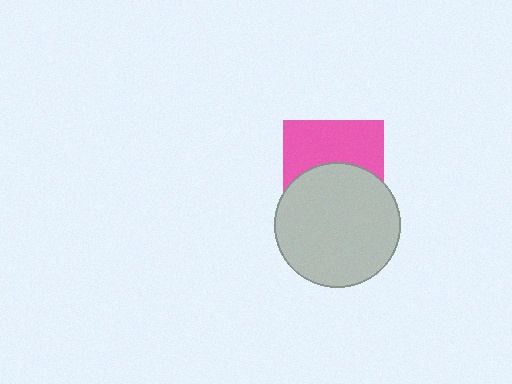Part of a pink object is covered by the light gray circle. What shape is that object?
It is a square.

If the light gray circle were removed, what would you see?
You would see the complete pink square.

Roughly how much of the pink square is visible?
About half of it is visible (roughly 49%).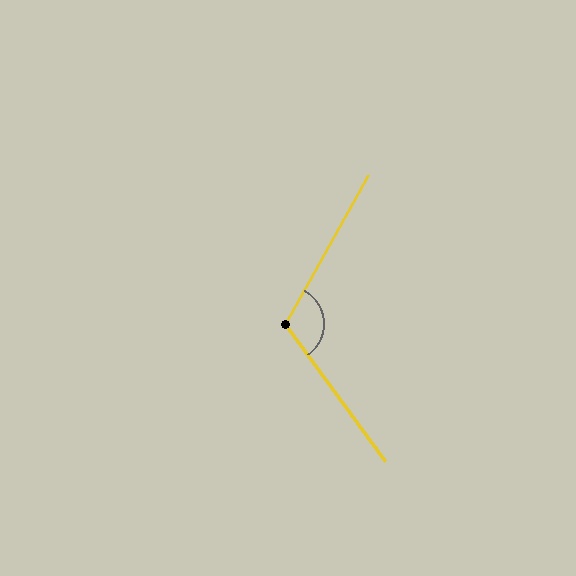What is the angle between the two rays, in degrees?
Approximately 115 degrees.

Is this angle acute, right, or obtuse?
It is obtuse.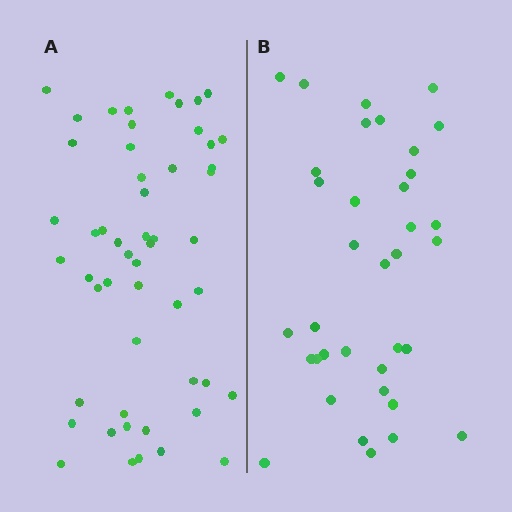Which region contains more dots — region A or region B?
Region A (the left region) has more dots.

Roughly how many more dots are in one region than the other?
Region A has approximately 15 more dots than region B.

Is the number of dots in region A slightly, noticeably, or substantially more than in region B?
Region A has noticeably more, but not dramatically so. The ratio is roughly 1.4 to 1.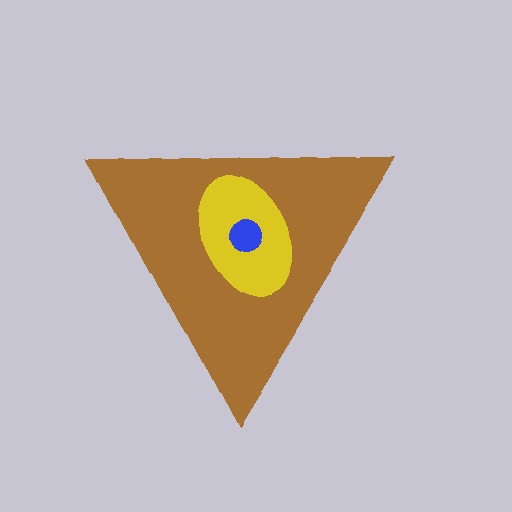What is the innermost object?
The blue circle.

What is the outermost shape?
The brown triangle.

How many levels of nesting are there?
3.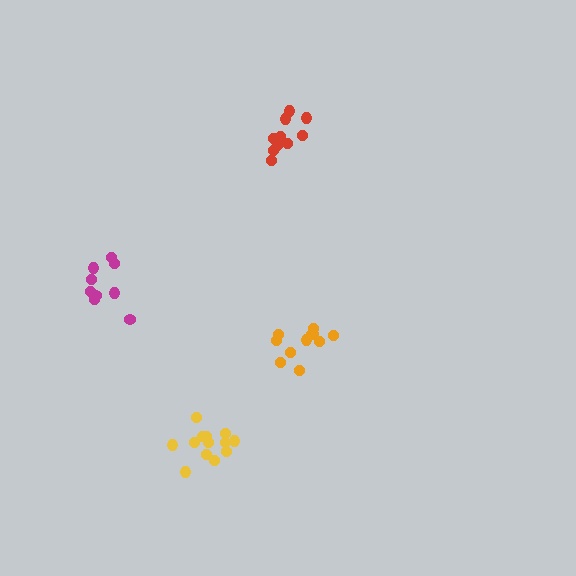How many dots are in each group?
Group 1: 10 dots, Group 2: 11 dots, Group 3: 13 dots, Group 4: 9 dots (43 total).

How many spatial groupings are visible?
There are 4 spatial groupings.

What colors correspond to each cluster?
The clusters are colored: red, orange, yellow, magenta.